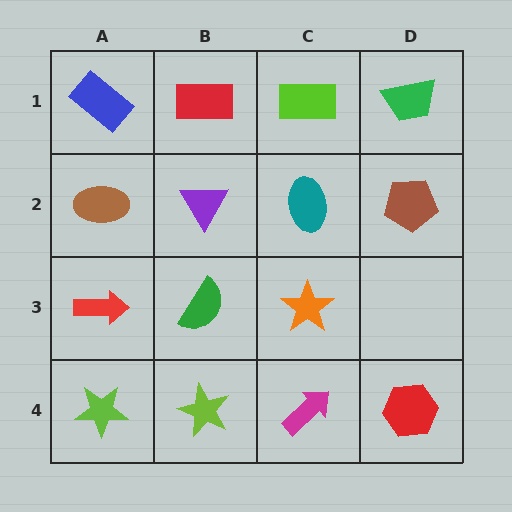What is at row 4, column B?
A lime star.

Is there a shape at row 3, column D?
No, that cell is empty.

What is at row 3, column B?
A green semicircle.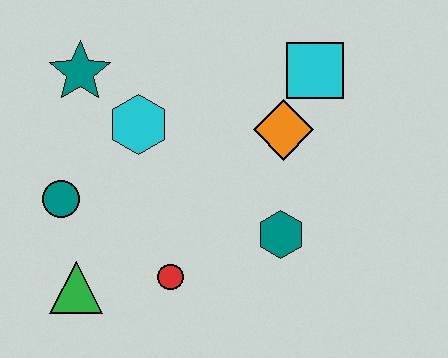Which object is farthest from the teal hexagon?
The teal star is farthest from the teal hexagon.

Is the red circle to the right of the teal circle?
Yes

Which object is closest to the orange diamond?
The cyan square is closest to the orange diamond.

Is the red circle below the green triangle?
No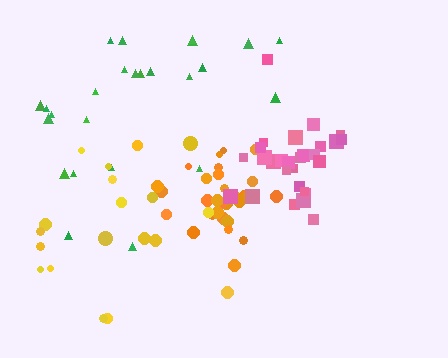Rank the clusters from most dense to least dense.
orange, pink, green, yellow.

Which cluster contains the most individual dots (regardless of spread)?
Orange (33).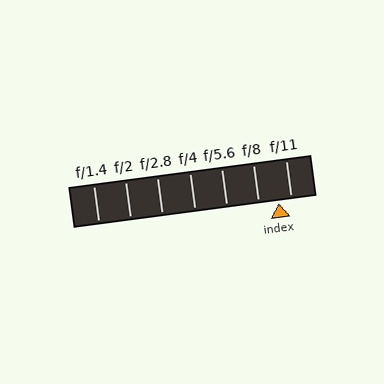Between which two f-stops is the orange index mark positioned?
The index mark is between f/8 and f/11.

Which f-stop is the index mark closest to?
The index mark is closest to f/11.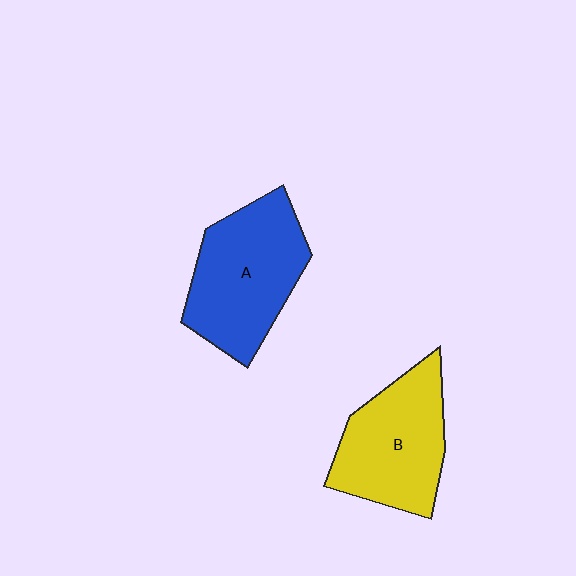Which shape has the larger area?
Shape A (blue).